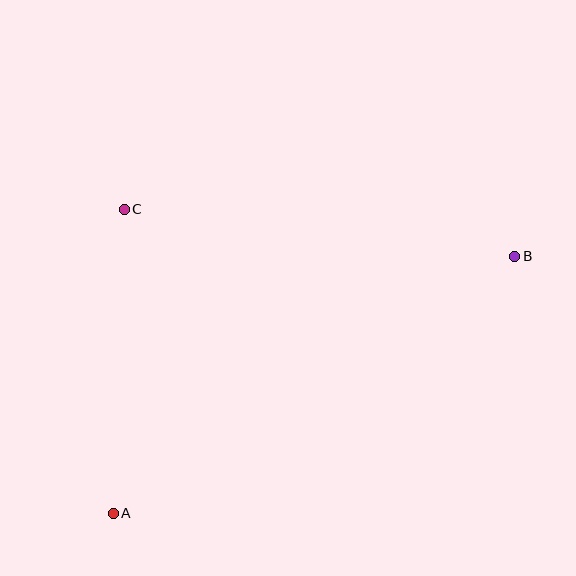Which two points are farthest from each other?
Points A and B are farthest from each other.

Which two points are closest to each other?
Points A and C are closest to each other.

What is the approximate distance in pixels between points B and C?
The distance between B and C is approximately 393 pixels.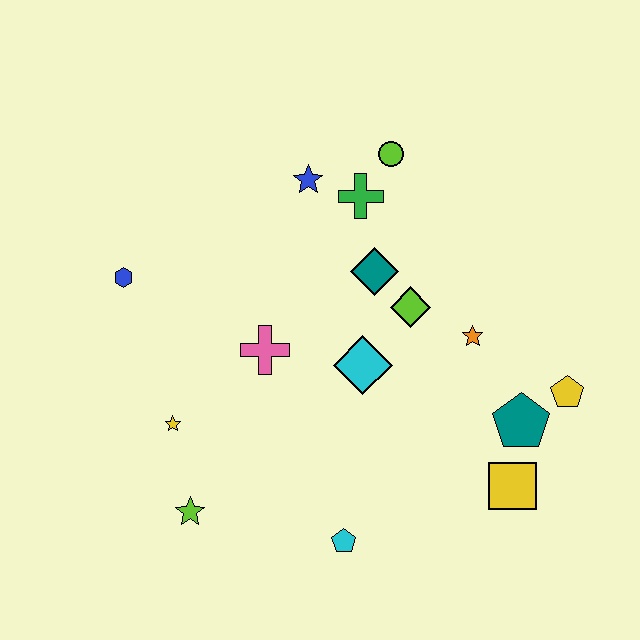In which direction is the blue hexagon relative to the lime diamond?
The blue hexagon is to the left of the lime diamond.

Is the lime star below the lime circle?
Yes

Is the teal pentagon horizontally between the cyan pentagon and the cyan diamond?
No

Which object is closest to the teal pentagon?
The yellow pentagon is closest to the teal pentagon.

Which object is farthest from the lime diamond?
The lime star is farthest from the lime diamond.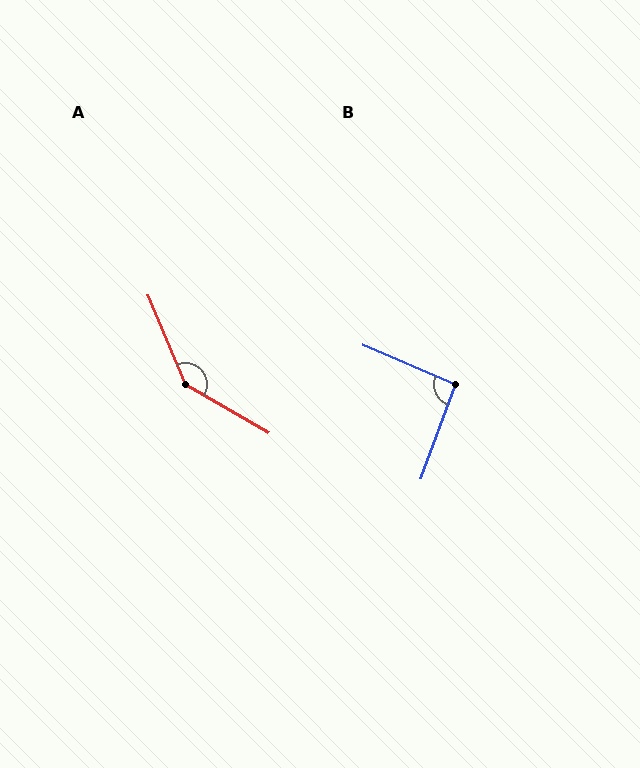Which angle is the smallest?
B, at approximately 94 degrees.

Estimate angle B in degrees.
Approximately 94 degrees.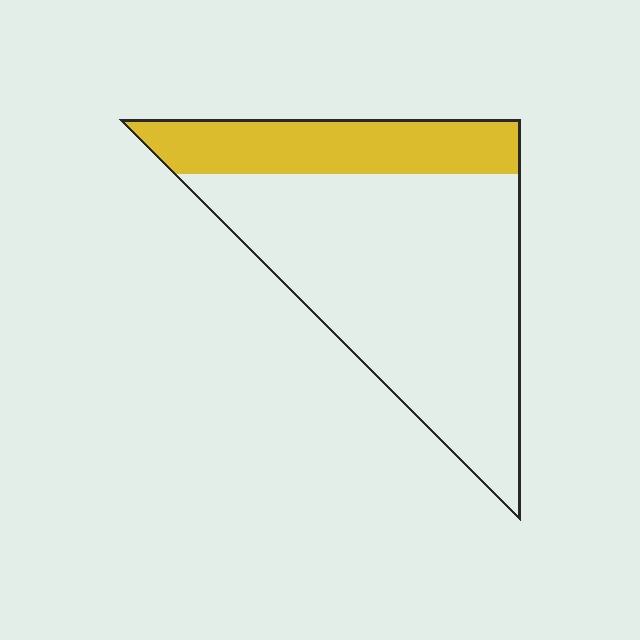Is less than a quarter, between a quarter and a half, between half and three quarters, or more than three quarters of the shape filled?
Between a quarter and a half.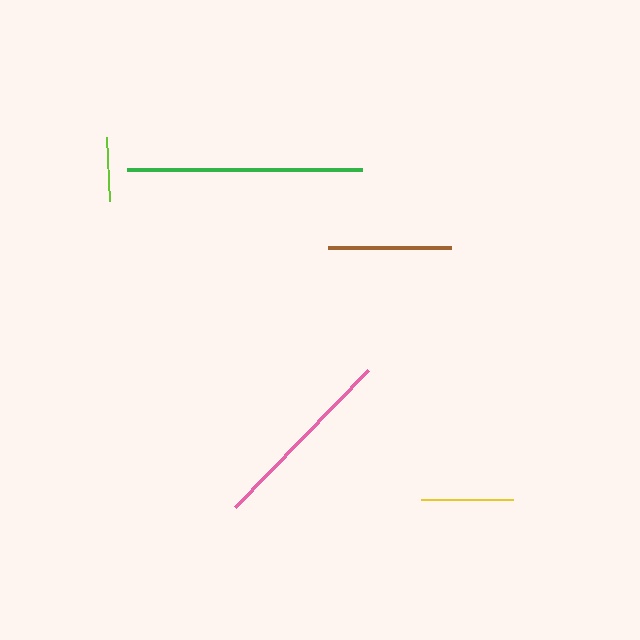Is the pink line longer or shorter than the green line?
The green line is longer than the pink line.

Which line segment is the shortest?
The lime line is the shortest at approximately 65 pixels.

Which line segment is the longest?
The green line is the longest at approximately 235 pixels.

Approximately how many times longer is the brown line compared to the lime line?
The brown line is approximately 1.9 times the length of the lime line.